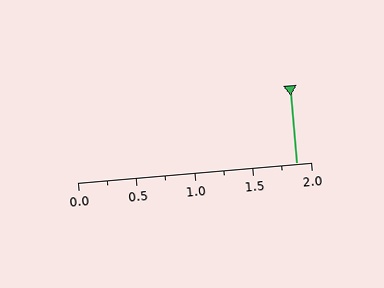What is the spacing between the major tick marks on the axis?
The major ticks are spaced 0.5 apart.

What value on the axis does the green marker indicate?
The marker indicates approximately 1.88.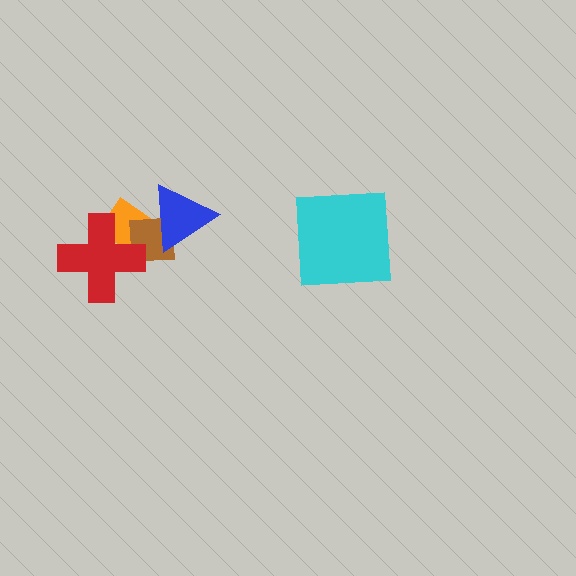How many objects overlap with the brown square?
3 objects overlap with the brown square.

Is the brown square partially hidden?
Yes, it is partially covered by another shape.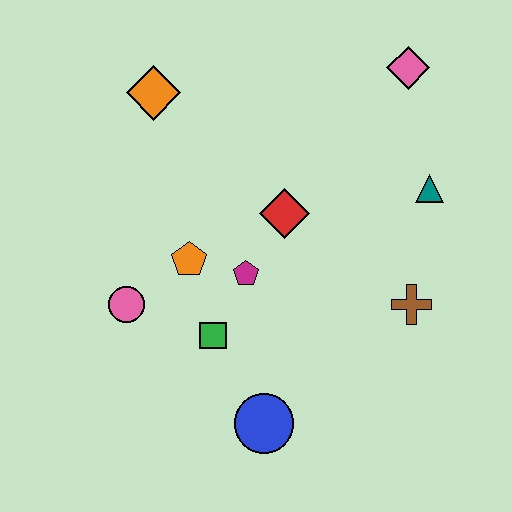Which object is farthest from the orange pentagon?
The pink diamond is farthest from the orange pentagon.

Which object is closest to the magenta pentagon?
The orange pentagon is closest to the magenta pentagon.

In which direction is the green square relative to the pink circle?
The green square is to the right of the pink circle.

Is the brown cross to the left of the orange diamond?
No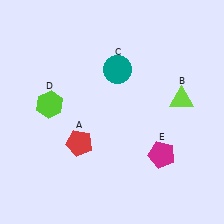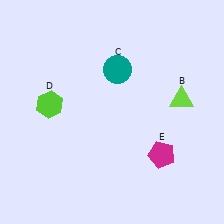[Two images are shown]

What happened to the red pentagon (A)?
The red pentagon (A) was removed in Image 2. It was in the bottom-left area of Image 1.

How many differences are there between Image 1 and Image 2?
There is 1 difference between the two images.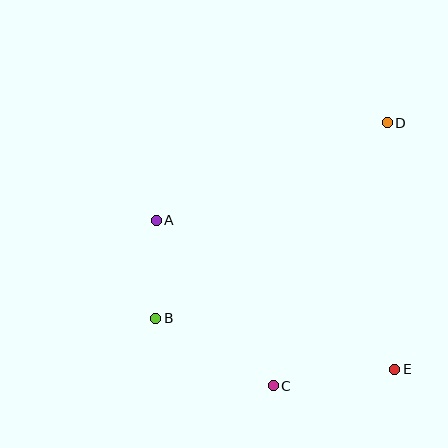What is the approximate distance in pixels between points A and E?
The distance between A and E is approximately 281 pixels.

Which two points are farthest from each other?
Points B and D are farthest from each other.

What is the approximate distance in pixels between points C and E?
The distance between C and E is approximately 122 pixels.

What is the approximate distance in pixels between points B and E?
The distance between B and E is approximately 244 pixels.